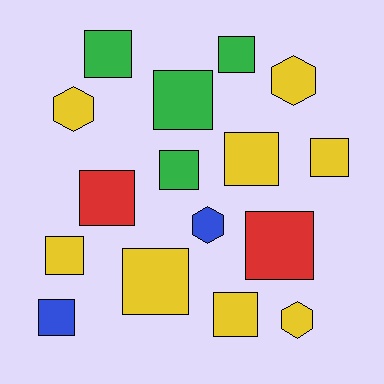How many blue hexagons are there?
There is 1 blue hexagon.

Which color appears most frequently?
Yellow, with 8 objects.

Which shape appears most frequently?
Square, with 12 objects.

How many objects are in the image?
There are 16 objects.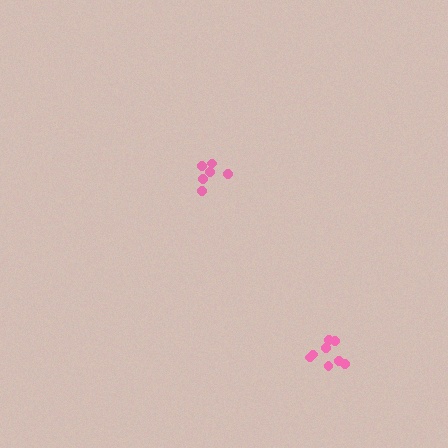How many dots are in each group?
Group 1: 6 dots, Group 2: 8 dots (14 total).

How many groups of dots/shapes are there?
There are 2 groups.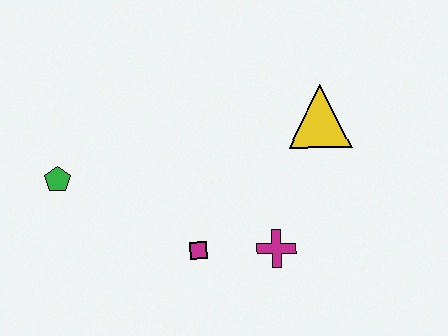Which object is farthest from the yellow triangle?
The green pentagon is farthest from the yellow triangle.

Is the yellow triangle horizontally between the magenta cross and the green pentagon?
No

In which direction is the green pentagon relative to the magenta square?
The green pentagon is to the left of the magenta square.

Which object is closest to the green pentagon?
The magenta square is closest to the green pentagon.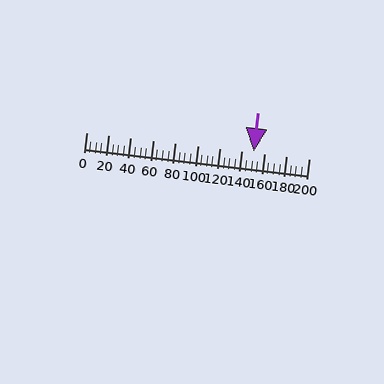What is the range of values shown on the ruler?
The ruler shows values from 0 to 200.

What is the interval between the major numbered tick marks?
The major tick marks are spaced 20 units apart.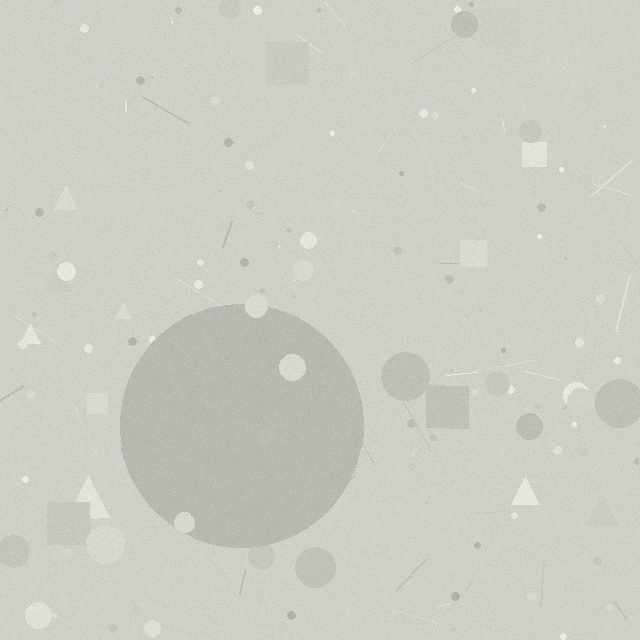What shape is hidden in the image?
A circle is hidden in the image.